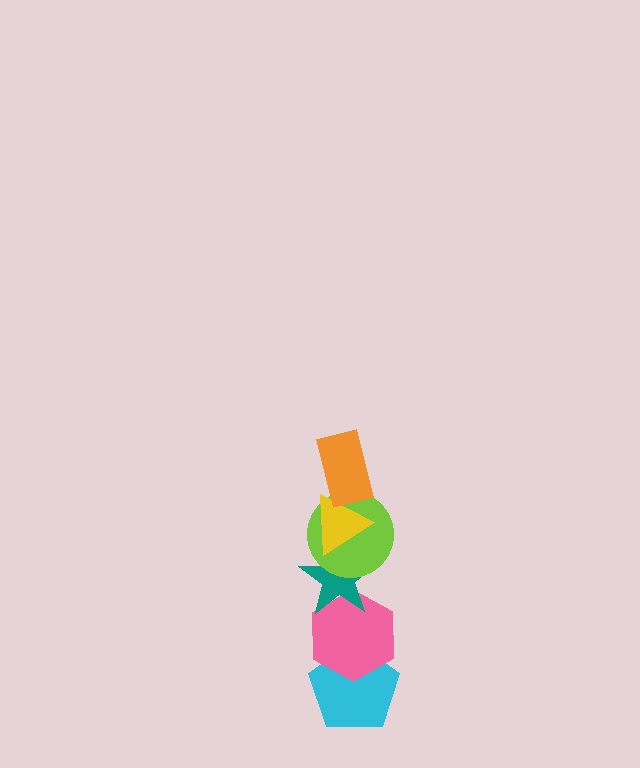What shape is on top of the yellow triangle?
The orange rectangle is on top of the yellow triangle.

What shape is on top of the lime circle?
The yellow triangle is on top of the lime circle.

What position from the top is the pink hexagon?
The pink hexagon is 5th from the top.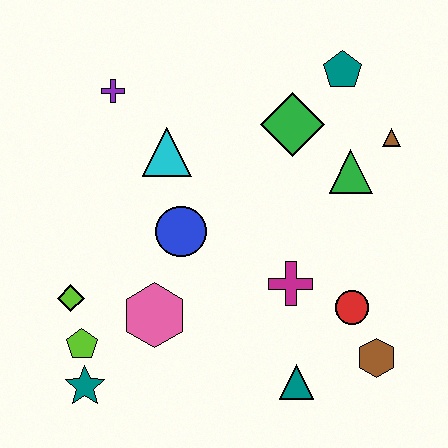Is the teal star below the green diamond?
Yes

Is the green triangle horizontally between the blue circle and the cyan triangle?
No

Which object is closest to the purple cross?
The cyan triangle is closest to the purple cross.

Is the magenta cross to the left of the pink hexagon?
No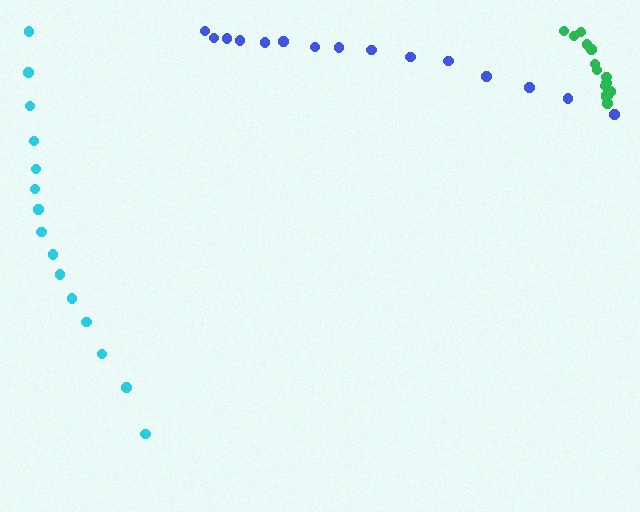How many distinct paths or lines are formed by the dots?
There are 3 distinct paths.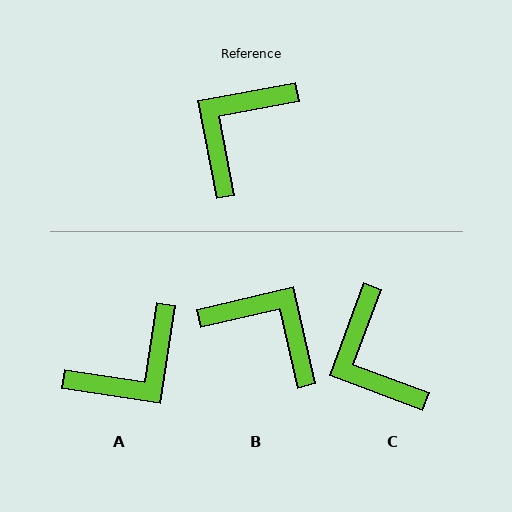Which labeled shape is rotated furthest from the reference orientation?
A, about 160 degrees away.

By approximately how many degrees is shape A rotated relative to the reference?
Approximately 160 degrees counter-clockwise.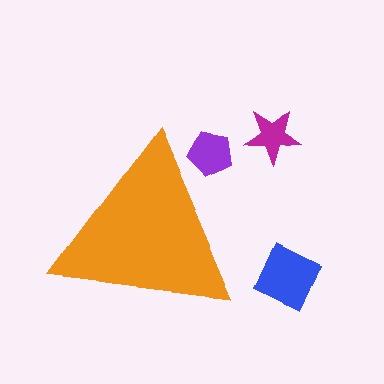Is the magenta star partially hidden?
No, the magenta star is fully visible.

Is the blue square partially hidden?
No, the blue square is fully visible.